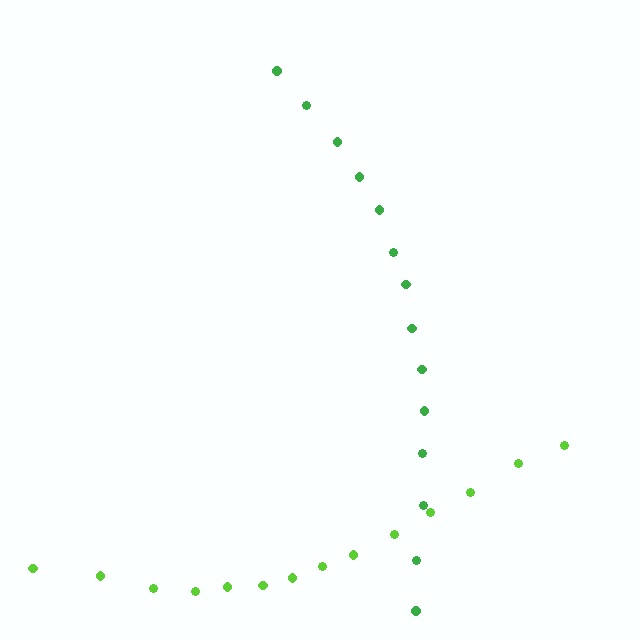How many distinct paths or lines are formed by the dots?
There are 2 distinct paths.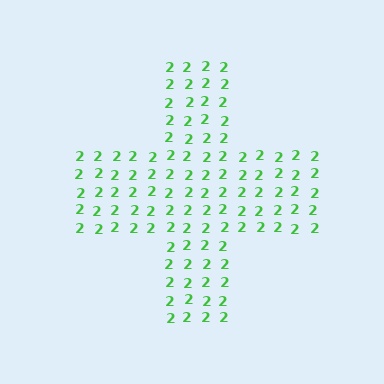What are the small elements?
The small elements are digit 2's.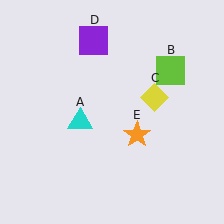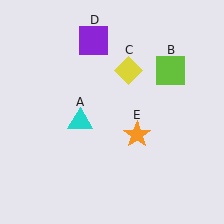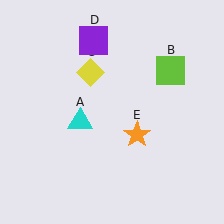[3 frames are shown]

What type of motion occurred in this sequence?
The yellow diamond (object C) rotated counterclockwise around the center of the scene.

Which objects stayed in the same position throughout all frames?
Cyan triangle (object A) and lime square (object B) and purple square (object D) and orange star (object E) remained stationary.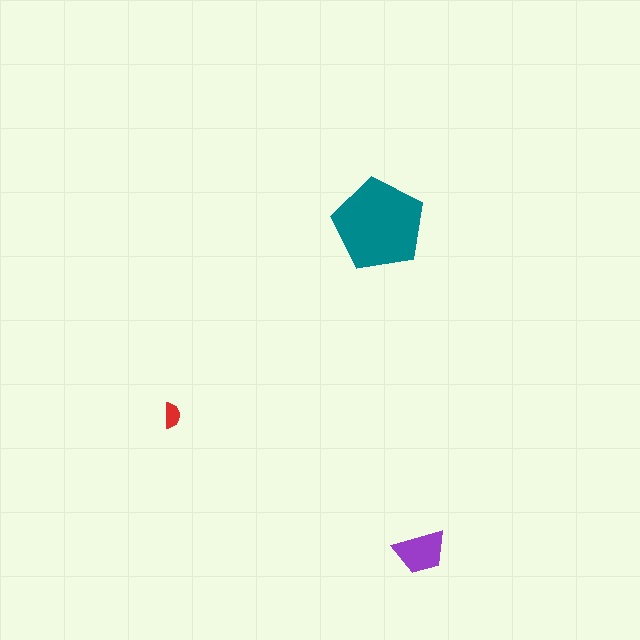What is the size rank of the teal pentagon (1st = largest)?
1st.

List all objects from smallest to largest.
The red semicircle, the purple trapezoid, the teal pentagon.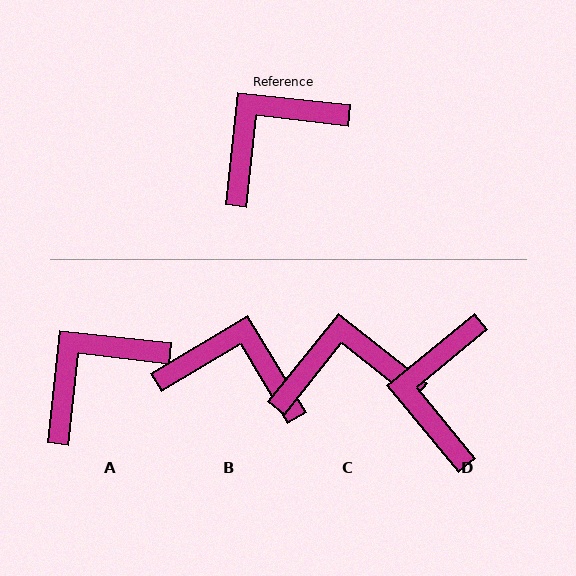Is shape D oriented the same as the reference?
No, it is off by about 46 degrees.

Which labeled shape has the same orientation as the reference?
A.